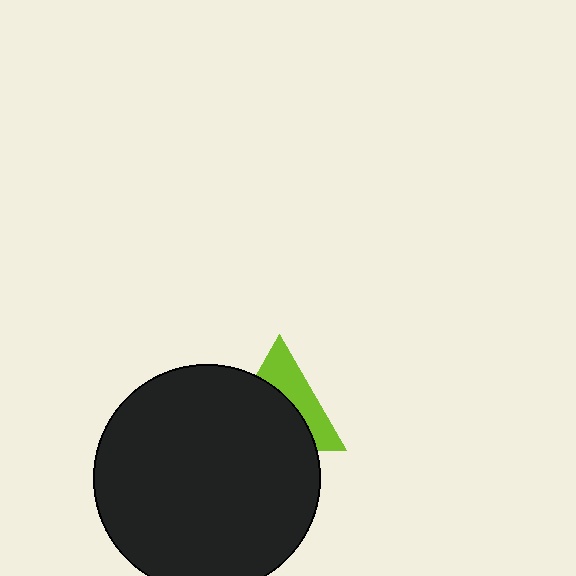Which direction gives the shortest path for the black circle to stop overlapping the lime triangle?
Moving down gives the shortest separation.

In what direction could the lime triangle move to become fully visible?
The lime triangle could move up. That would shift it out from behind the black circle entirely.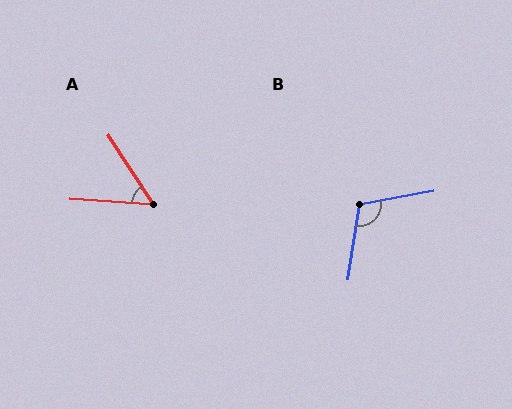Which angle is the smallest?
A, at approximately 53 degrees.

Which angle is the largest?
B, at approximately 110 degrees.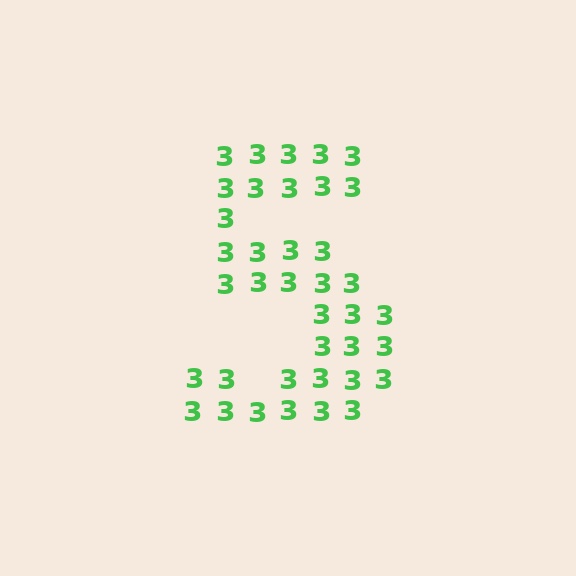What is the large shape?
The large shape is the digit 5.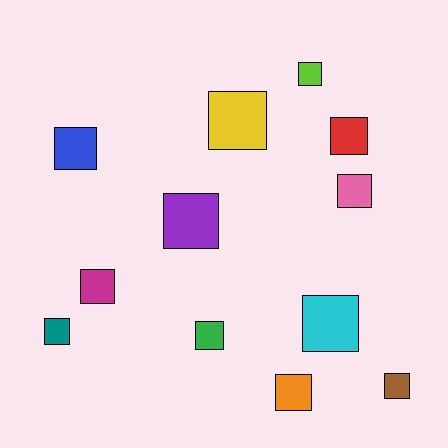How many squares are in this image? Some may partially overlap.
There are 12 squares.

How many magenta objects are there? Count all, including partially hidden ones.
There is 1 magenta object.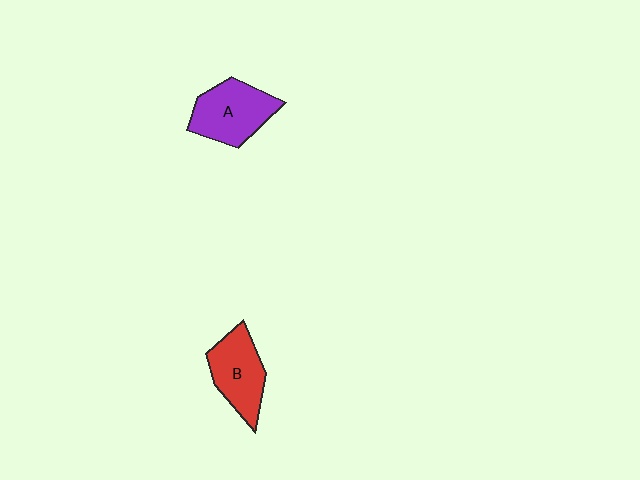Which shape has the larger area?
Shape A (purple).